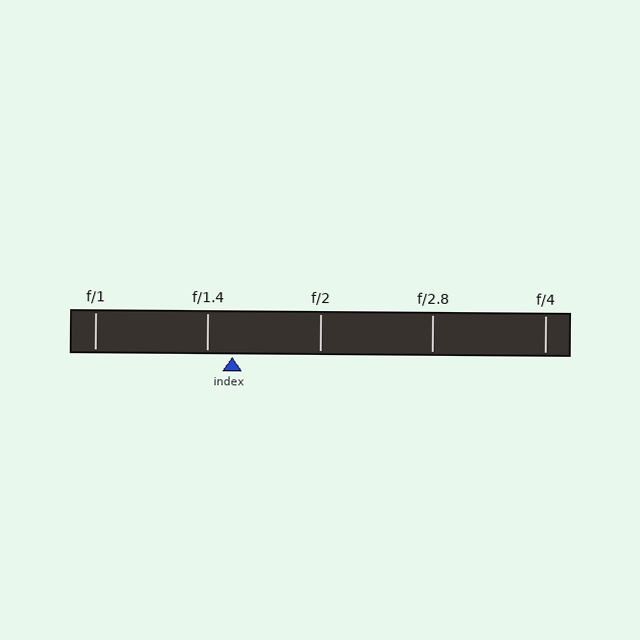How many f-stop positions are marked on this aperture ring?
There are 5 f-stop positions marked.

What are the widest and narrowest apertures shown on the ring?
The widest aperture shown is f/1 and the narrowest is f/4.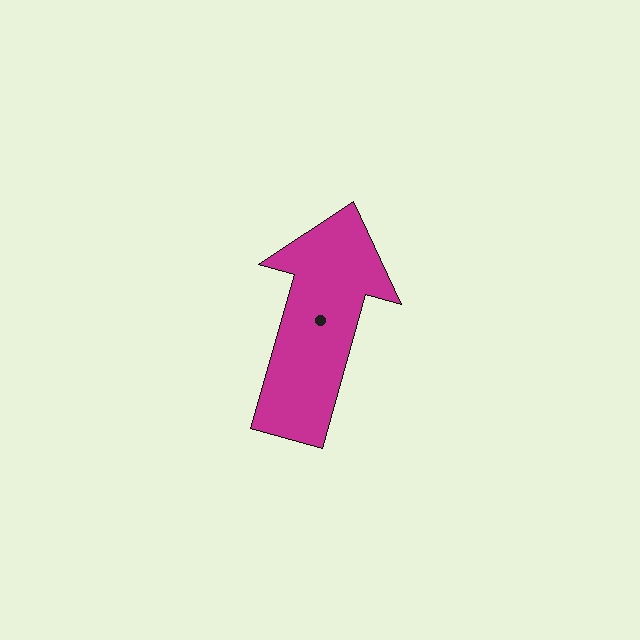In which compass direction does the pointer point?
North.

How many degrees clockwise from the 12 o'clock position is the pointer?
Approximately 16 degrees.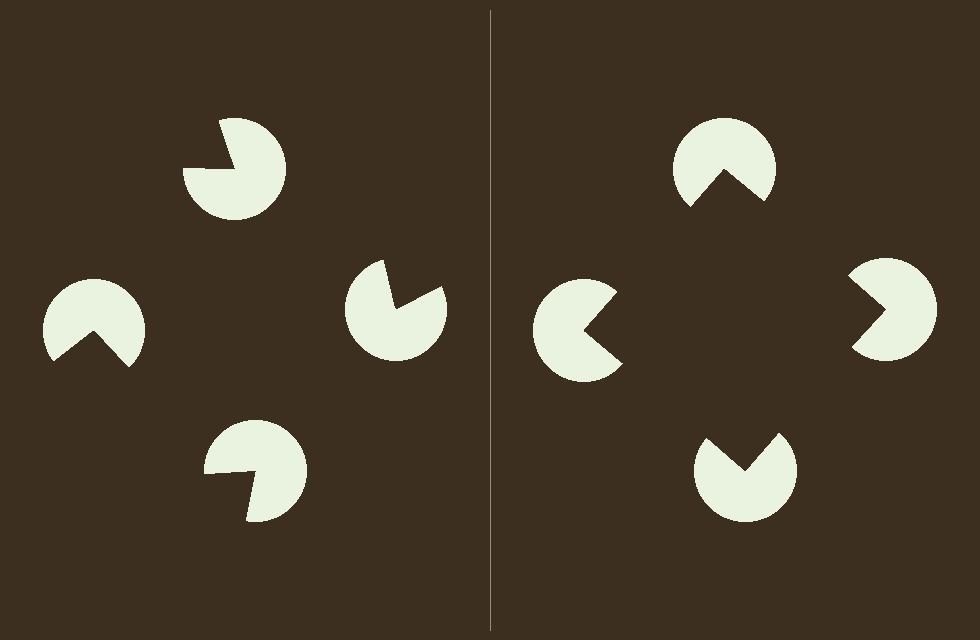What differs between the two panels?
The pac-man discs are positioned identically on both sides; only the wedge orientations differ. On the right they align to a square; on the left they are misaligned.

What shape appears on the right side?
An illusory square.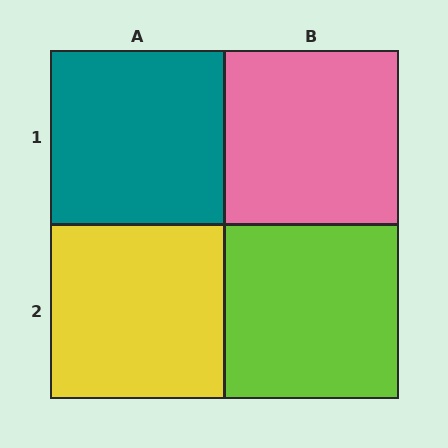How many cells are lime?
1 cell is lime.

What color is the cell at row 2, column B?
Lime.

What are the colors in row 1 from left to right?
Teal, pink.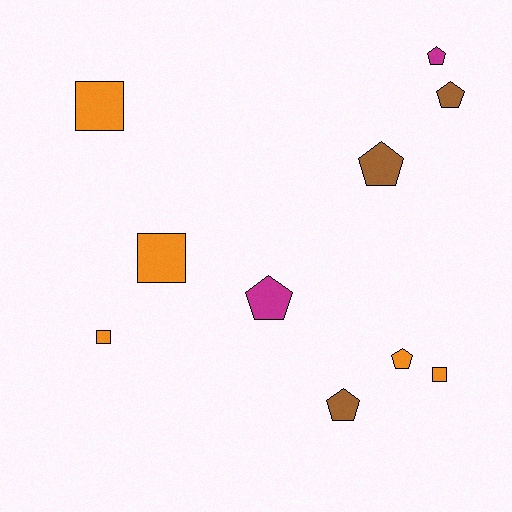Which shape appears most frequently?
Pentagon, with 6 objects.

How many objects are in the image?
There are 10 objects.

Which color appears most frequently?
Orange, with 5 objects.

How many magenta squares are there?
There are no magenta squares.